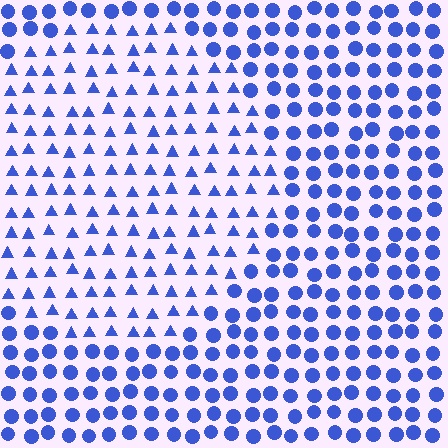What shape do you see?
I see a circle.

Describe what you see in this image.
The image is filled with small blue elements arranged in a uniform grid. A circle-shaped region contains triangles, while the surrounding area contains circles. The boundary is defined purely by the change in element shape.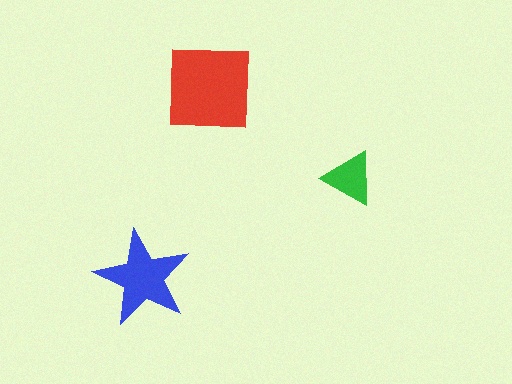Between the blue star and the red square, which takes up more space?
The red square.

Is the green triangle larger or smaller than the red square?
Smaller.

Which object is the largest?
The red square.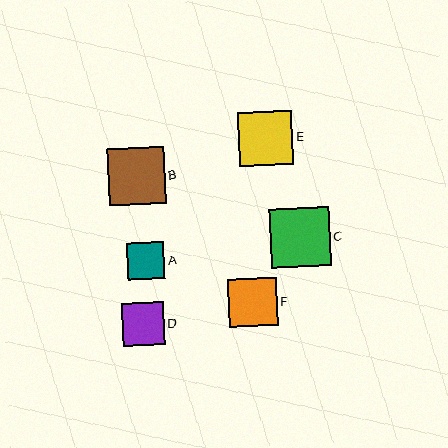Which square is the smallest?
Square A is the smallest with a size of approximately 37 pixels.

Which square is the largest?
Square C is the largest with a size of approximately 59 pixels.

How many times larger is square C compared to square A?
Square C is approximately 1.6 times the size of square A.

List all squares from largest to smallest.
From largest to smallest: C, B, E, F, D, A.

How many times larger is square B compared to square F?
Square B is approximately 1.2 times the size of square F.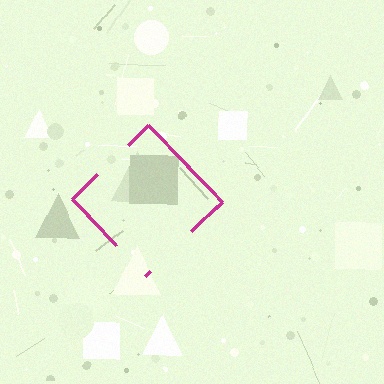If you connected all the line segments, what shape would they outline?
They would outline a diamond.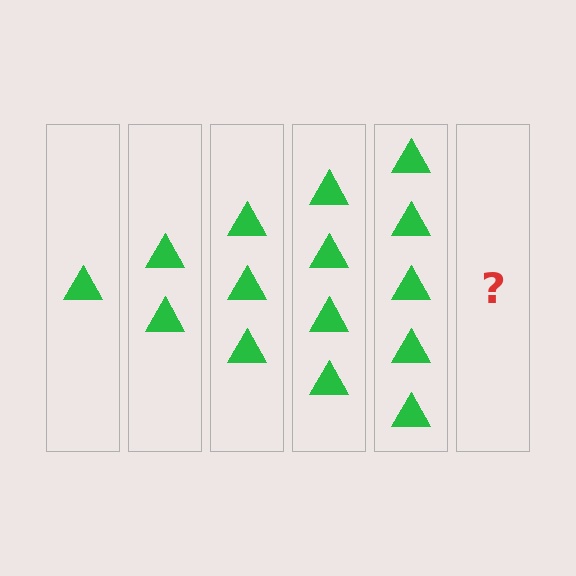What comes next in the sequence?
The next element should be 6 triangles.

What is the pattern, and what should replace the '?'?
The pattern is that each step adds one more triangle. The '?' should be 6 triangles.